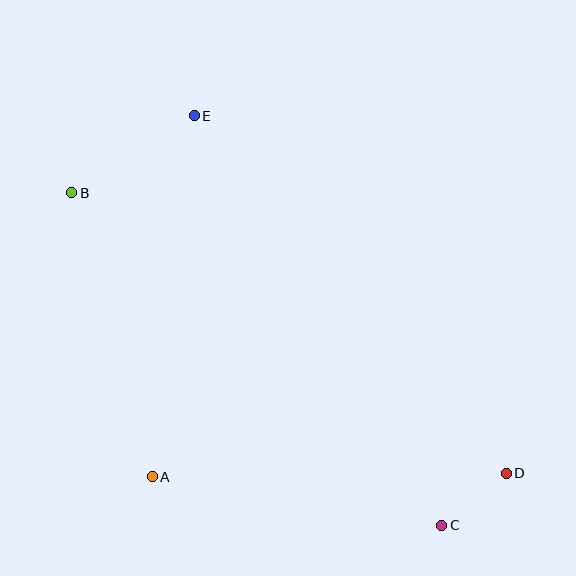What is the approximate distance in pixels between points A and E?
The distance between A and E is approximately 363 pixels.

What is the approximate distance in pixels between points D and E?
The distance between D and E is approximately 475 pixels.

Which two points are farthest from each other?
Points B and D are farthest from each other.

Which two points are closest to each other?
Points C and D are closest to each other.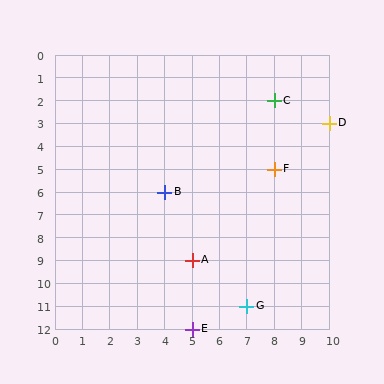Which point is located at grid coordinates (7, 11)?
Point G is at (7, 11).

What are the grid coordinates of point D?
Point D is at grid coordinates (10, 3).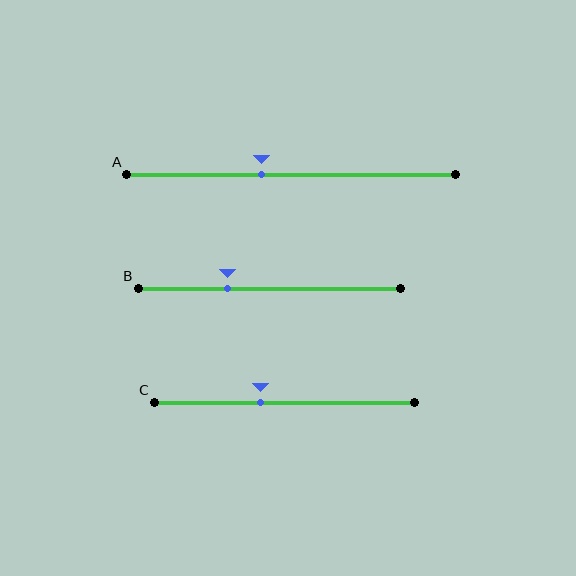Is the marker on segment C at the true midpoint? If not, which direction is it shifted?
No, the marker on segment C is shifted to the left by about 9% of the segment length.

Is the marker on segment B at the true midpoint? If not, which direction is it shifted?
No, the marker on segment B is shifted to the left by about 16% of the segment length.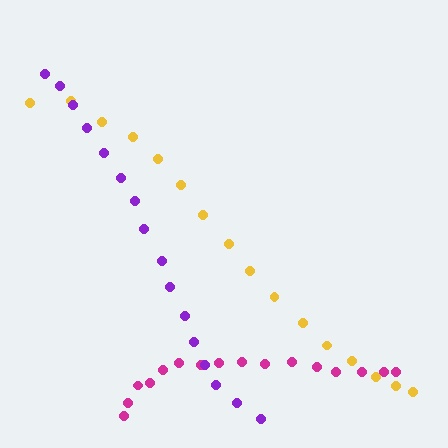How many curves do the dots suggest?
There are 3 distinct paths.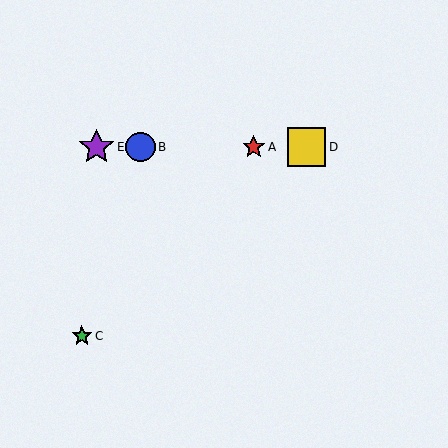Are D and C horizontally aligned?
No, D is at y≈147 and C is at y≈336.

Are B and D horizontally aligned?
Yes, both are at y≈147.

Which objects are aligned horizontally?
Objects A, B, D, E are aligned horizontally.